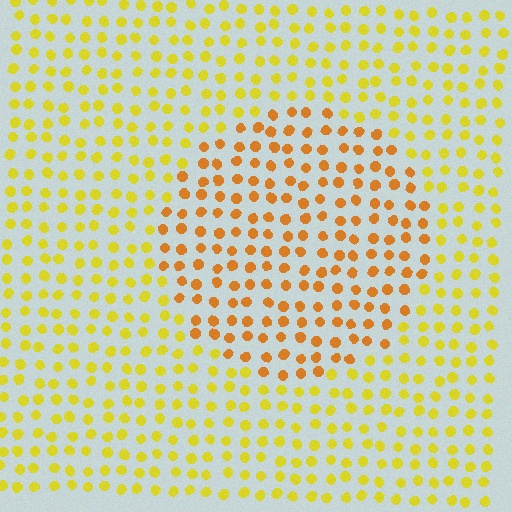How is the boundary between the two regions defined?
The boundary is defined purely by a slight shift in hue (about 30 degrees). Spacing, size, and orientation are identical on both sides.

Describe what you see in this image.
The image is filled with small yellow elements in a uniform arrangement. A circle-shaped region is visible where the elements are tinted to a slightly different hue, forming a subtle color boundary.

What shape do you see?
I see a circle.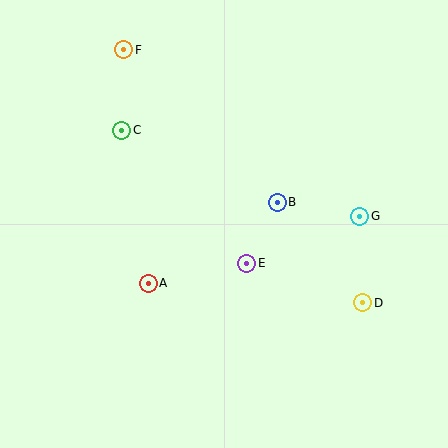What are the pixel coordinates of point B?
Point B is at (277, 202).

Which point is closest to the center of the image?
Point E at (247, 263) is closest to the center.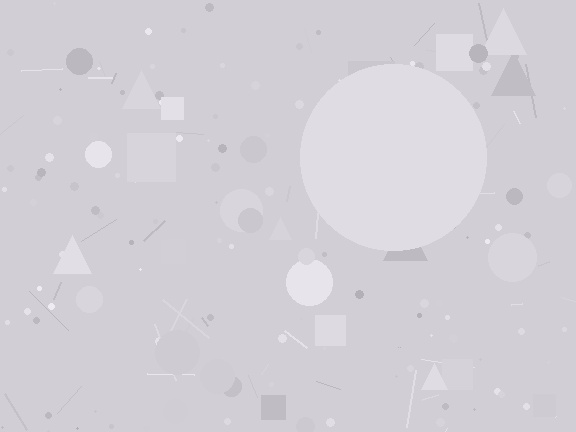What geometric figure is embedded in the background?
A circle is embedded in the background.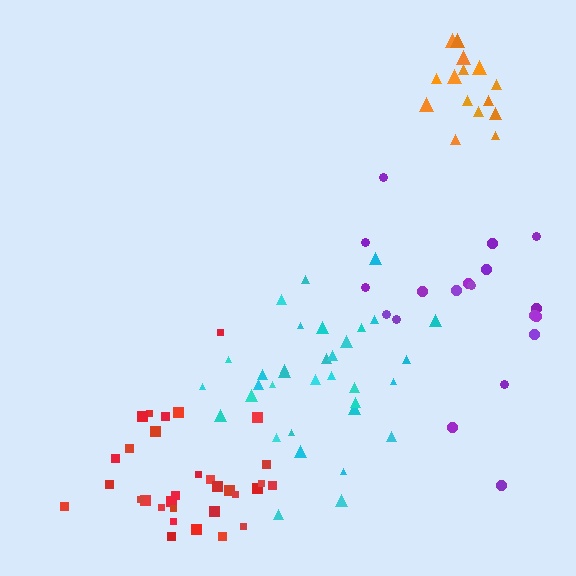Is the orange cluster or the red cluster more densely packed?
Orange.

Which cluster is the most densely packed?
Orange.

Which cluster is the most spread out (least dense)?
Purple.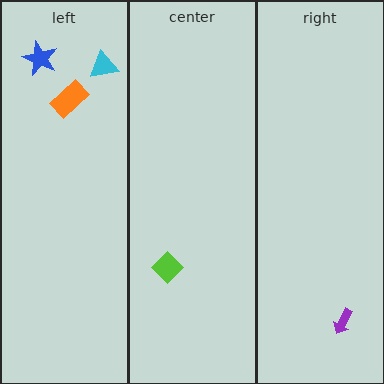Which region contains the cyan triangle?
The left region.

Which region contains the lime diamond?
The center region.